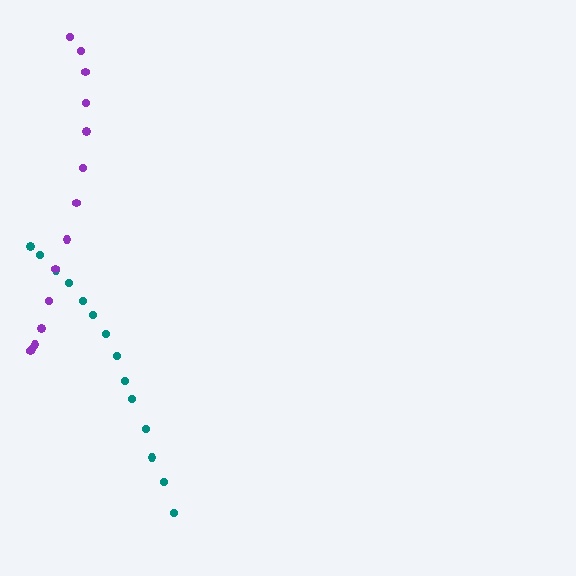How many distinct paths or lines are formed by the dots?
There are 2 distinct paths.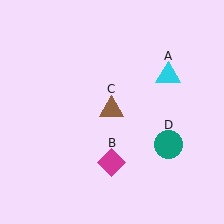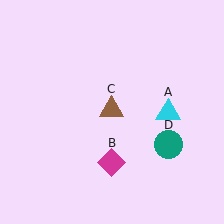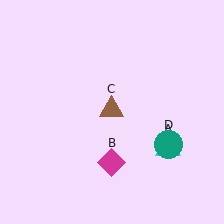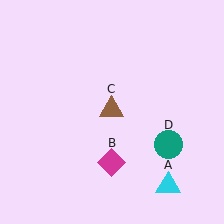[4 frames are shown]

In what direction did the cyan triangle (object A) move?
The cyan triangle (object A) moved down.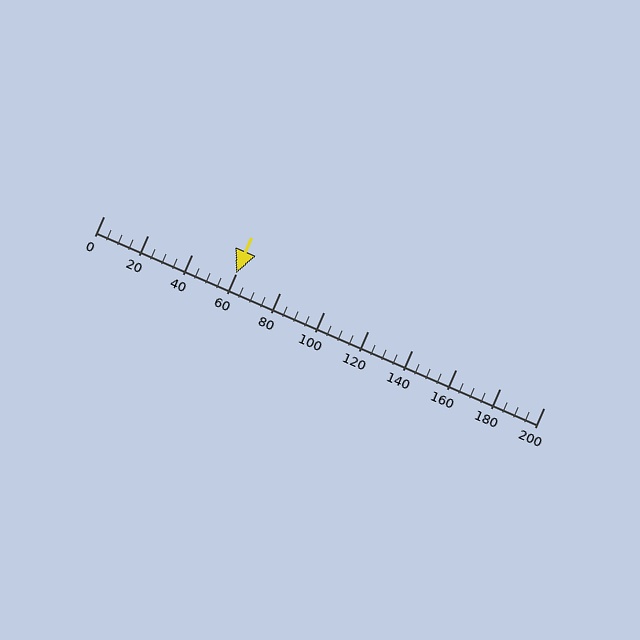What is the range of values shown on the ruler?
The ruler shows values from 0 to 200.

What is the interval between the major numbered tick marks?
The major tick marks are spaced 20 units apart.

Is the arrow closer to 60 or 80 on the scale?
The arrow is closer to 60.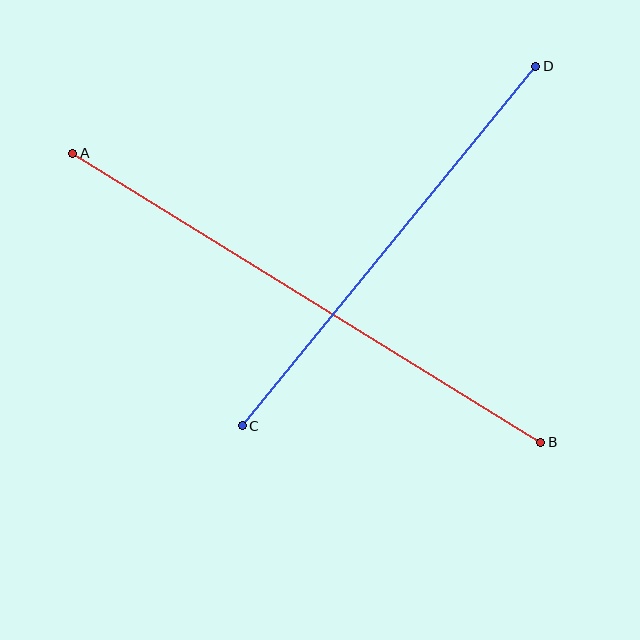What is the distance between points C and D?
The distance is approximately 464 pixels.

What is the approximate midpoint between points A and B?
The midpoint is at approximately (307, 298) pixels.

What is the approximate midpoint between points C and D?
The midpoint is at approximately (389, 246) pixels.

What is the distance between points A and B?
The distance is approximately 550 pixels.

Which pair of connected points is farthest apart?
Points A and B are farthest apart.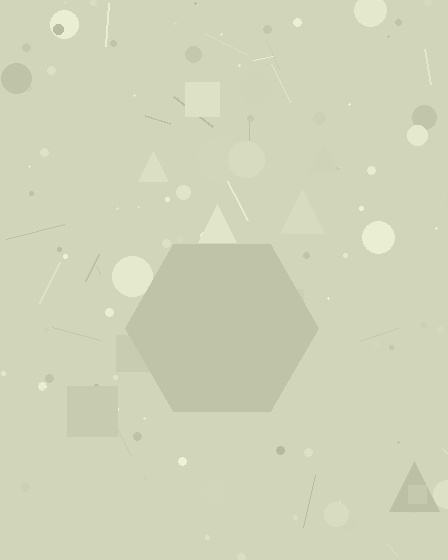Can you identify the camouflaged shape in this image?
The camouflaged shape is a hexagon.